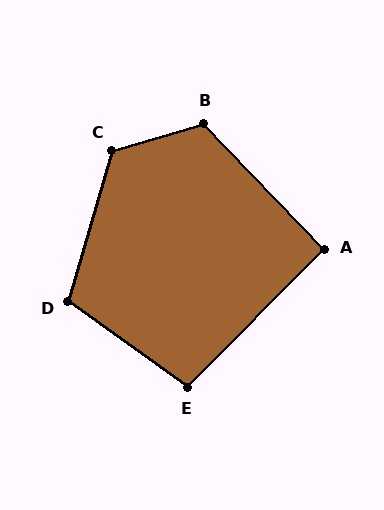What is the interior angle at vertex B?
Approximately 117 degrees (obtuse).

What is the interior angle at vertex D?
Approximately 110 degrees (obtuse).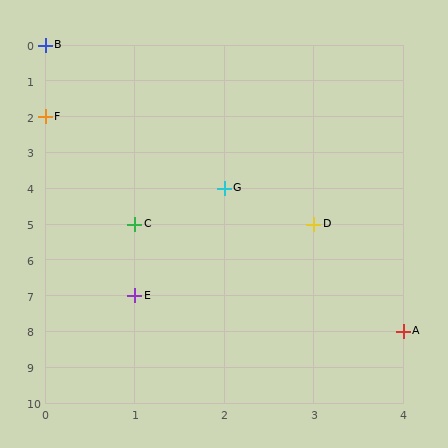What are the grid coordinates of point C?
Point C is at grid coordinates (1, 5).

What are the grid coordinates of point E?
Point E is at grid coordinates (1, 7).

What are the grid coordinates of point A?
Point A is at grid coordinates (4, 8).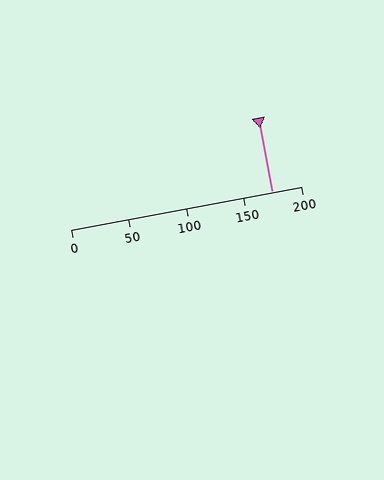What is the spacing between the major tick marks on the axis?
The major ticks are spaced 50 apart.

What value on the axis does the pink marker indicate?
The marker indicates approximately 175.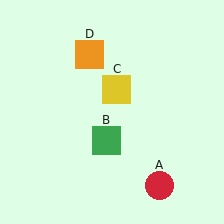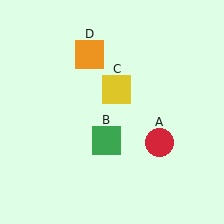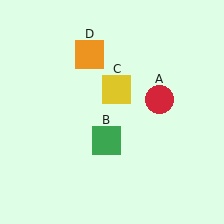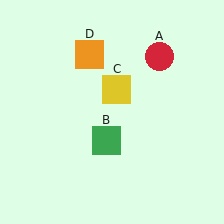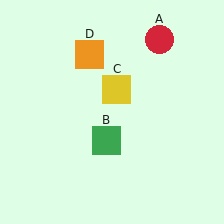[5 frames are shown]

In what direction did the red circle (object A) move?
The red circle (object A) moved up.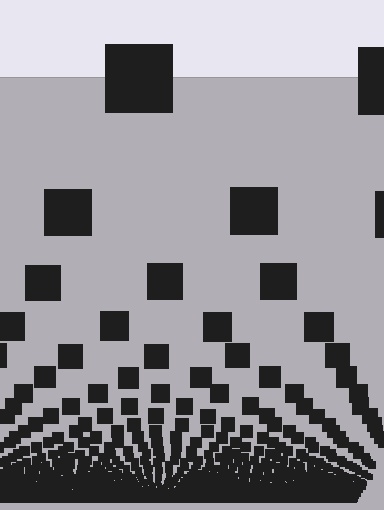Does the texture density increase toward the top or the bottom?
Density increases toward the bottom.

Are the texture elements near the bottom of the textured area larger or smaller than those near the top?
Smaller. The gradient is inverted — elements near the bottom are smaller and denser.